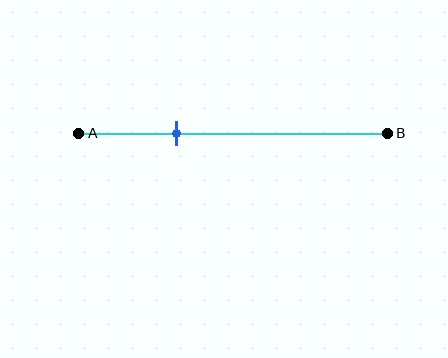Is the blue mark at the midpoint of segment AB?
No, the mark is at about 30% from A, not at the 50% midpoint.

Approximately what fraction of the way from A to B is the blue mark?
The blue mark is approximately 30% of the way from A to B.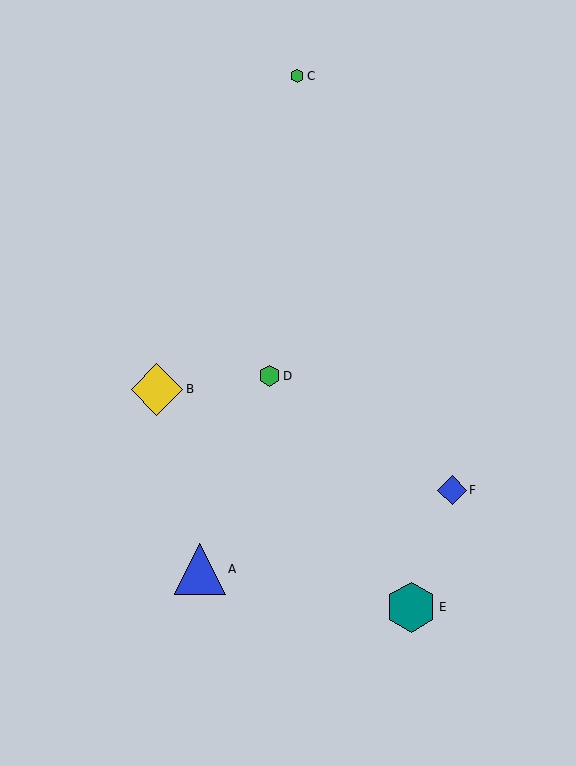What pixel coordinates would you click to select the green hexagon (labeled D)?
Click at (269, 376) to select the green hexagon D.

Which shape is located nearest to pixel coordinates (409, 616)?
The teal hexagon (labeled E) at (411, 607) is nearest to that location.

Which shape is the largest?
The yellow diamond (labeled B) is the largest.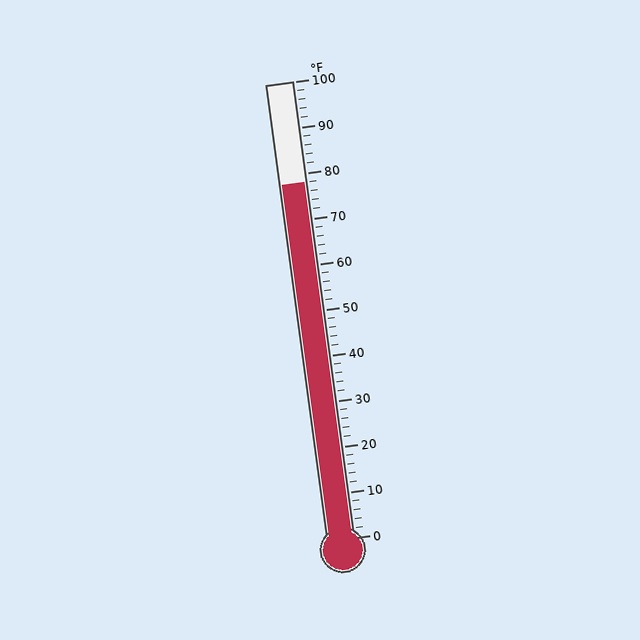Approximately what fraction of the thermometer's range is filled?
The thermometer is filled to approximately 80% of its range.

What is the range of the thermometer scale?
The thermometer scale ranges from 0°F to 100°F.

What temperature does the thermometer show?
The thermometer shows approximately 78°F.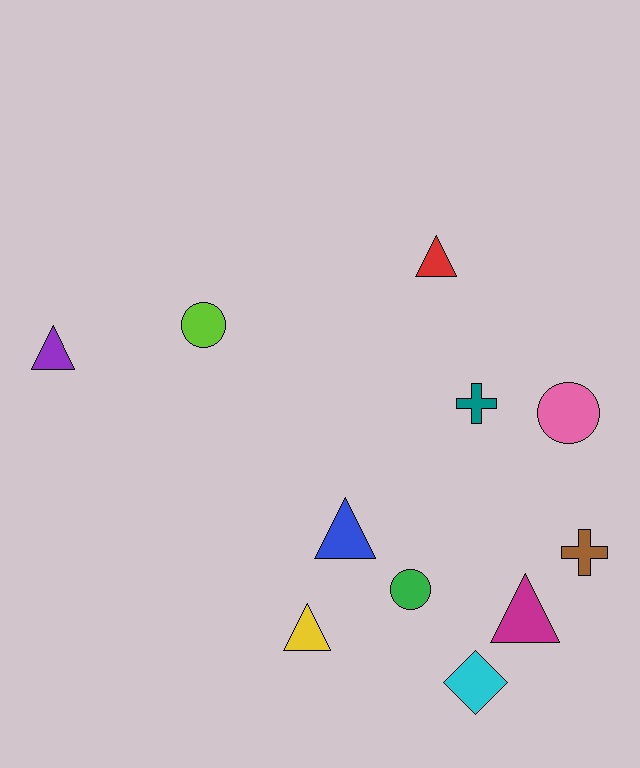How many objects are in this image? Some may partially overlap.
There are 11 objects.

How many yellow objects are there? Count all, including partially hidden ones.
There is 1 yellow object.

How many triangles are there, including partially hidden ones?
There are 5 triangles.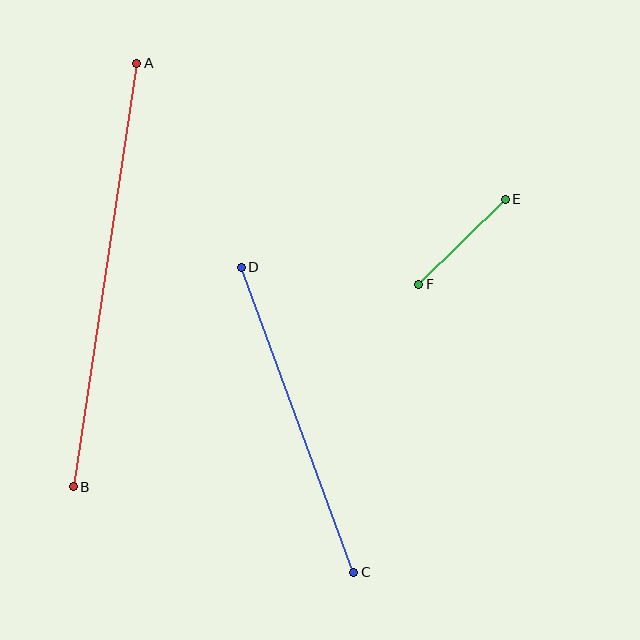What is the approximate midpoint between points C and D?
The midpoint is at approximately (297, 420) pixels.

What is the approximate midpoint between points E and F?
The midpoint is at approximately (462, 242) pixels.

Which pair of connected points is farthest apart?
Points A and B are farthest apart.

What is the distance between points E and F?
The distance is approximately 121 pixels.